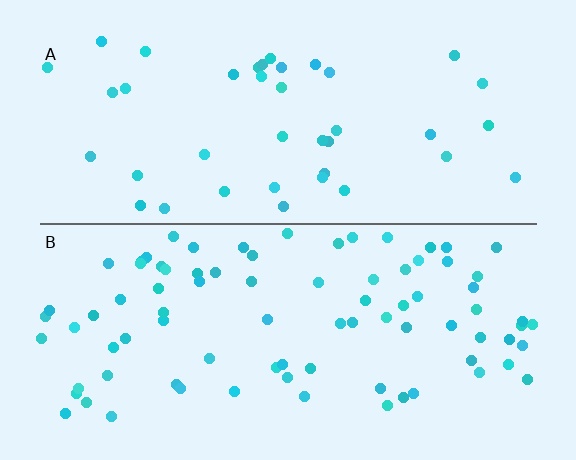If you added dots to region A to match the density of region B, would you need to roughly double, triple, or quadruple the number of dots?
Approximately double.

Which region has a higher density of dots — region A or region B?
B (the bottom).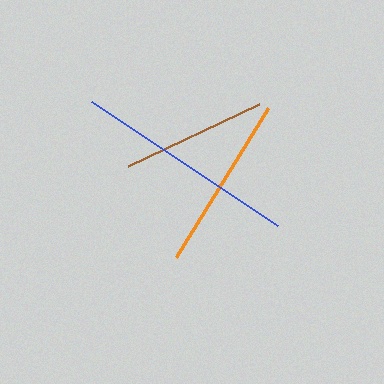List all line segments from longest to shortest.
From longest to shortest: blue, orange, brown.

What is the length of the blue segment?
The blue segment is approximately 223 pixels long.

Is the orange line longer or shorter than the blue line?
The blue line is longer than the orange line.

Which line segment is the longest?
The blue line is the longest at approximately 223 pixels.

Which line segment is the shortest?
The brown line is the shortest at approximately 146 pixels.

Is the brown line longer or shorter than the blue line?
The blue line is longer than the brown line.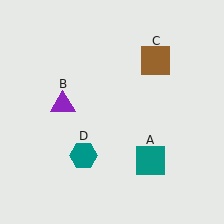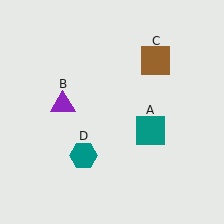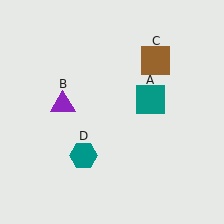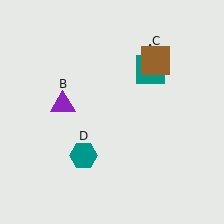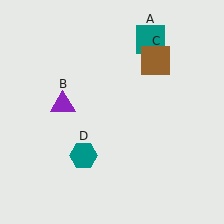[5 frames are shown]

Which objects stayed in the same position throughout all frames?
Purple triangle (object B) and brown square (object C) and teal hexagon (object D) remained stationary.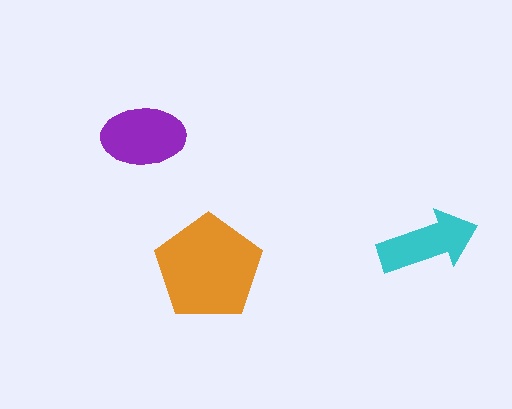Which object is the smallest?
The cyan arrow.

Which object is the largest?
The orange pentagon.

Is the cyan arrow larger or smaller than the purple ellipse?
Smaller.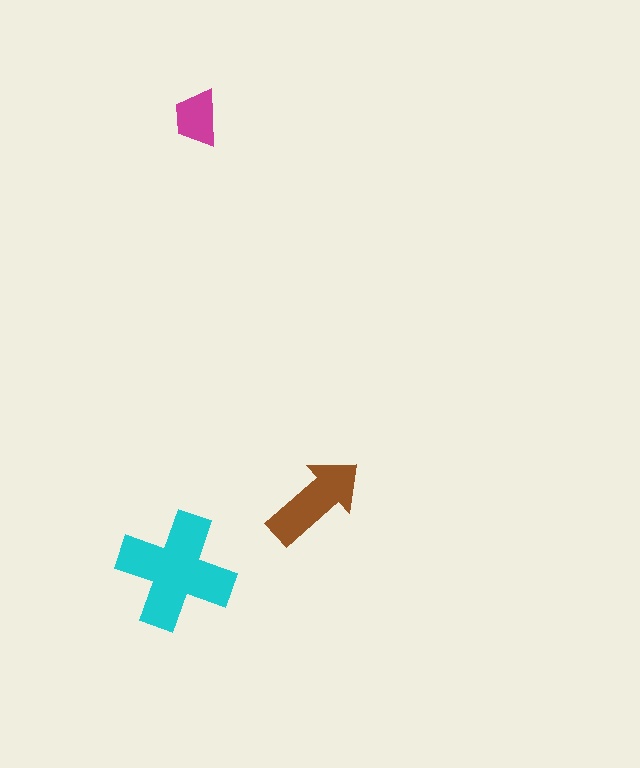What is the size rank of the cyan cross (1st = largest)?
1st.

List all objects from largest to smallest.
The cyan cross, the brown arrow, the magenta trapezoid.